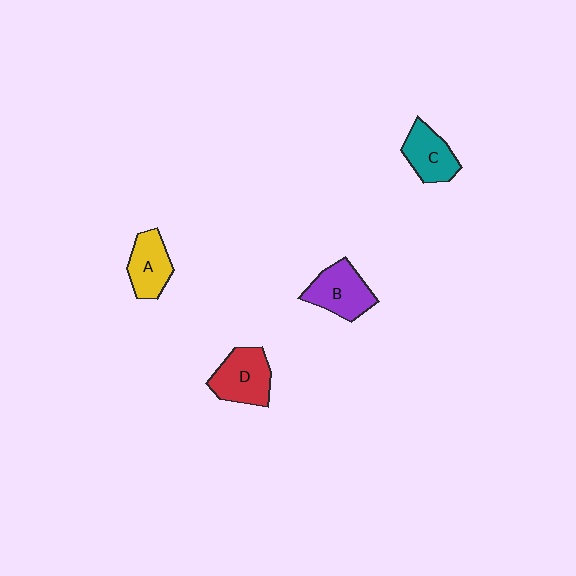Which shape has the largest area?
Shape D (red).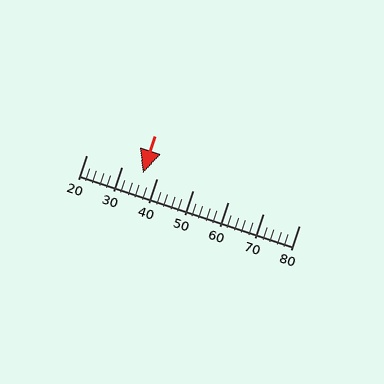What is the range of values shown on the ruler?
The ruler shows values from 20 to 80.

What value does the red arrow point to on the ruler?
The red arrow points to approximately 36.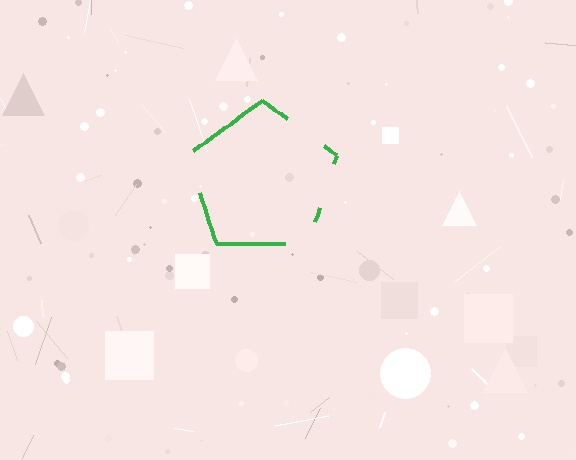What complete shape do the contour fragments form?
The contour fragments form a pentagon.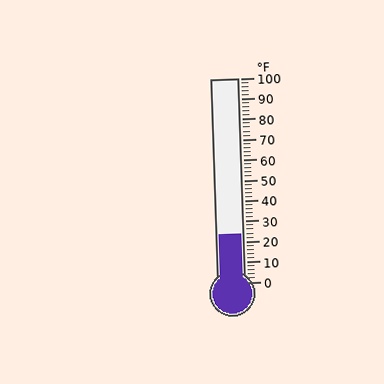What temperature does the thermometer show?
The thermometer shows approximately 24°F.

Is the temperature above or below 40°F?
The temperature is below 40°F.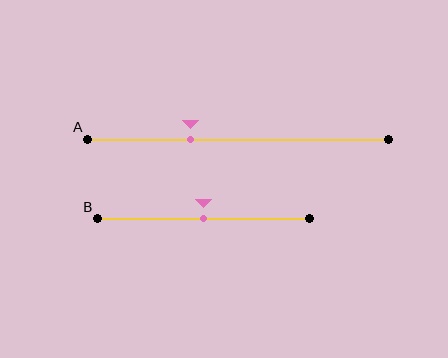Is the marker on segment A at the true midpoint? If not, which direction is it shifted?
No, the marker on segment A is shifted to the left by about 16% of the segment length.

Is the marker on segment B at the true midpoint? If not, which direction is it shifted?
Yes, the marker on segment B is at the true midpoint.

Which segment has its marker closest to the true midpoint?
Segment B has its marker closest to the true midpoint.